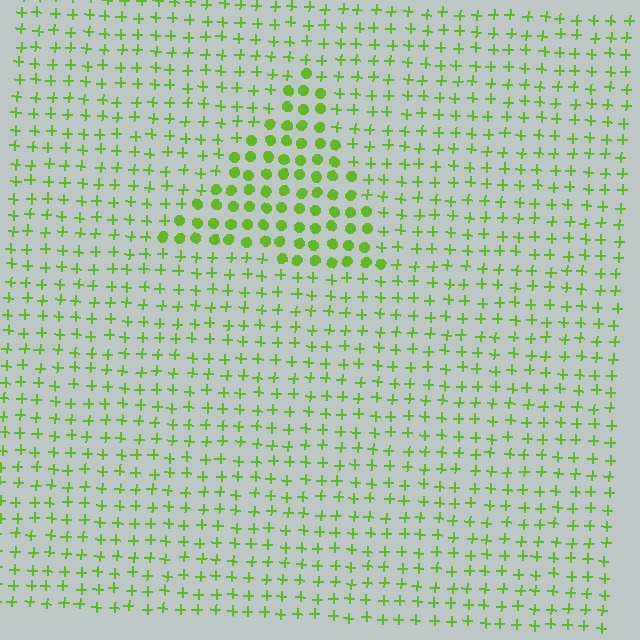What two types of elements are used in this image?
The image uses circles inside the triangle region and plus signs outside it.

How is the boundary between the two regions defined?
The boundary is defined by a change in element shape: circles inside vs. plus signs outside. All elements share the same color and spacing.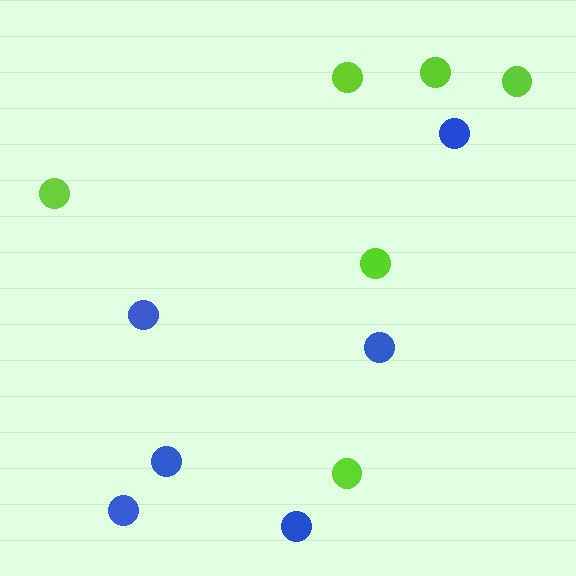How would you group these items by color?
There are 2 groups: one group of blue circles (6) and one group of lime circles (6).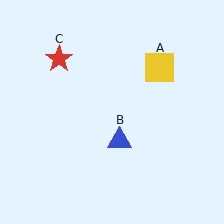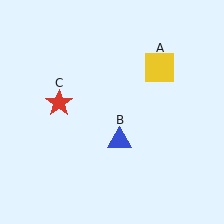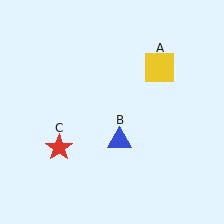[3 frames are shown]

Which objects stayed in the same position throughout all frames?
Yellow square (object A) and blue triangle (object B) remained stationary.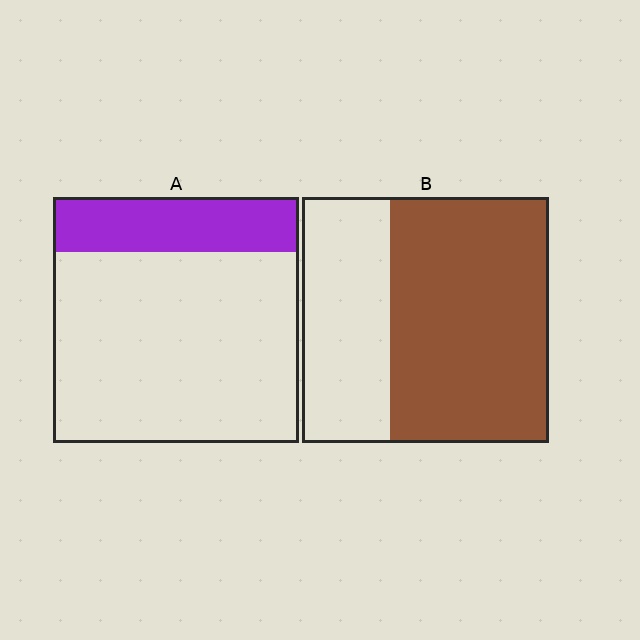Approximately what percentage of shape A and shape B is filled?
A is approximately 20% and B is approximately 65%.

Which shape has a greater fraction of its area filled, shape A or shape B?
Shape B.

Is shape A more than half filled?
No.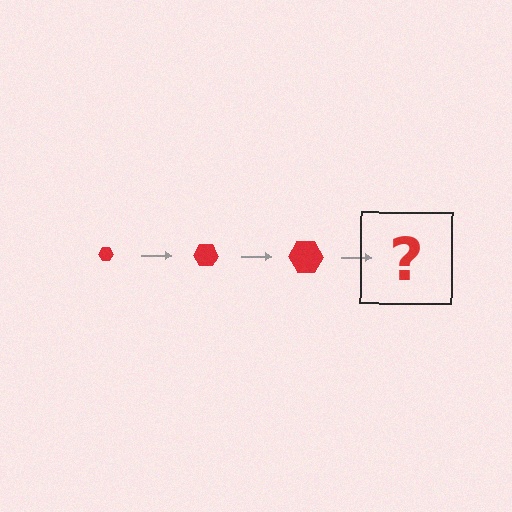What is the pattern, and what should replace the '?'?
The pattern is that the hexagon gets progressively larger each step. The '?' should be a red hexagon, larger than the previous one.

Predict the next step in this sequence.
The next step is a red hexagon, larger than the previous one.